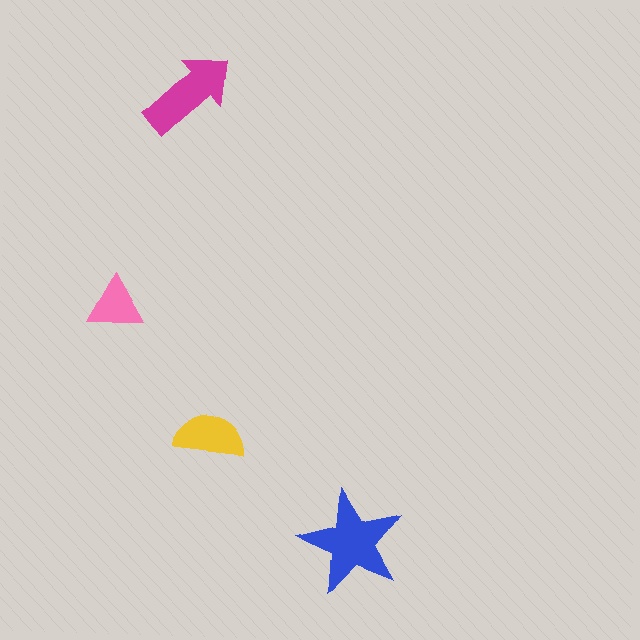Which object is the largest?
The blue star.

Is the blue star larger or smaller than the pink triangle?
Larger.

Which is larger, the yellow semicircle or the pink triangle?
The yellow semicircle.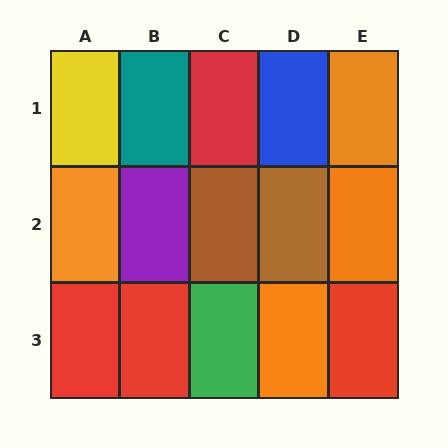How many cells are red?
4 cells are red.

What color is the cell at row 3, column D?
Orange.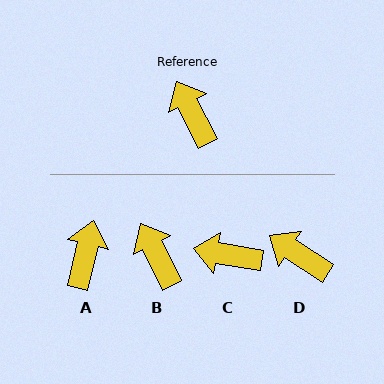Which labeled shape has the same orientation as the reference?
B.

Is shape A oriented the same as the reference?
No, it is off by about 40 degrees.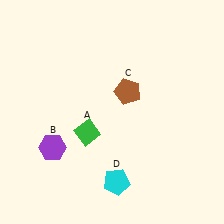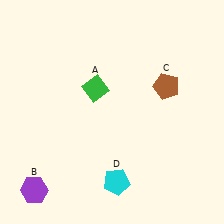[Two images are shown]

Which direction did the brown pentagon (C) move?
The brown pentagon (C) moved right.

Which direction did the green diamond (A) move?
The green diamond (A) moved up.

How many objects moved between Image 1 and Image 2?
3 objects moved between the two images.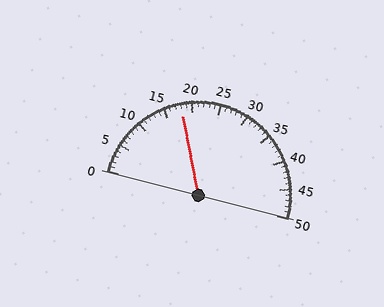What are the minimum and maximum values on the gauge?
The gauge ranges from 0 to 50.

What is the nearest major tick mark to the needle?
The nearest major tick mark is 20.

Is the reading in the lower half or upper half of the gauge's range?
The reading is in the lower half of the range (0 to 50).